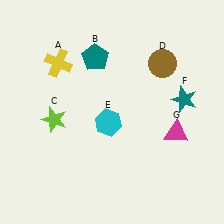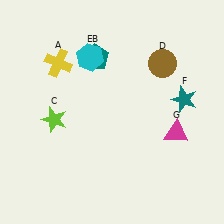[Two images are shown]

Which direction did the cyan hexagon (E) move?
The cyan hexagon (E) moved up.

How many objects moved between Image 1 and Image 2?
1 object moved between the two images.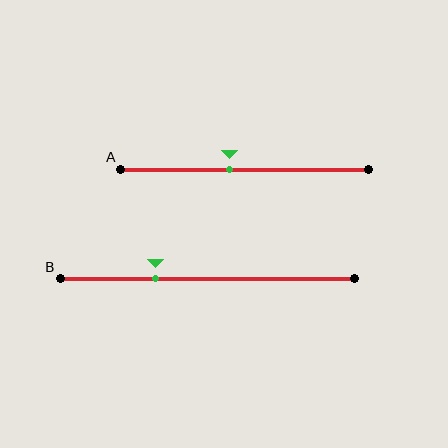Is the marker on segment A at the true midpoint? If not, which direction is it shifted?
No, the marker on segment A is shifted to the left by about 6% of the segment length.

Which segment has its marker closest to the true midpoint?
Segment A has its marker closest to the true midpoint.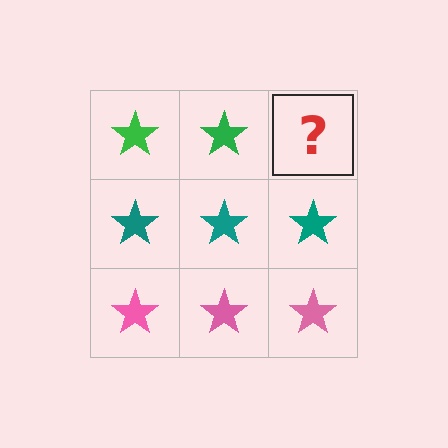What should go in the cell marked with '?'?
The missing cell should contain a green star.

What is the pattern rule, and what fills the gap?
The rule is that each row has a consistent color. The gap should be filled with a green star.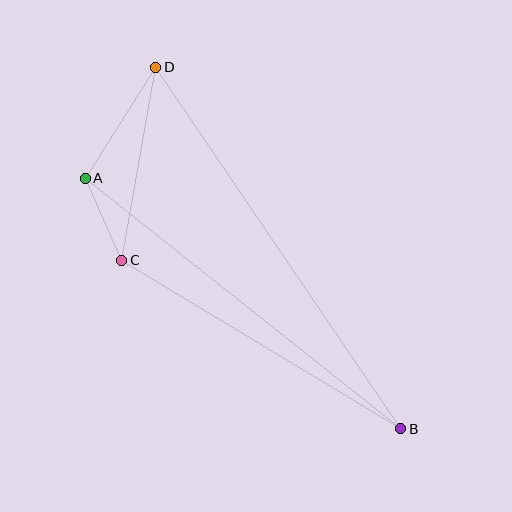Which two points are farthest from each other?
Points B and D are farthest from each other.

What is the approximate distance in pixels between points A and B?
The distance between A and B is approximately 403 pixels.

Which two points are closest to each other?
Points A and C are closest to each other.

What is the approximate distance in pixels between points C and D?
The distance between C and D is approximately 196 pixels.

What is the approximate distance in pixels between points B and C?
The distance between B and C is approximately 326 pixels.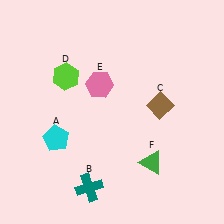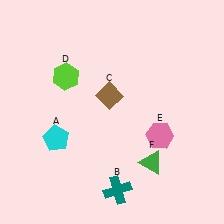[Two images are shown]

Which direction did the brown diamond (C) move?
The brown diamond (C) moved left.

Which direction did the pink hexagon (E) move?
The pink hexagon (E) moved right.